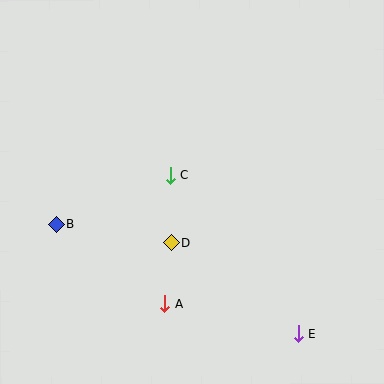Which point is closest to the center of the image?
Point C at (170, 175) is closest to the center.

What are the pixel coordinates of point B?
Point B is at (57, 224).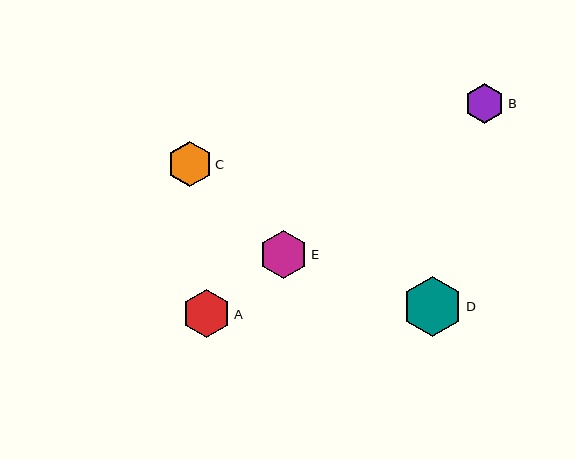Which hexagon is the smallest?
Hexagon B is the smallest with a size of approximately 40 pixels.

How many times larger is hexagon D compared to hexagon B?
Hexagon D is approximately 1.5 times the size of hexagon B.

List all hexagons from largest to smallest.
From largest to smallest: D, E, A, C, B.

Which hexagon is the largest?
Hexagon D is the largest with a size of approximately 60 pixels.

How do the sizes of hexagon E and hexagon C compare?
Hexagon E and hexagon C are approximately the same size.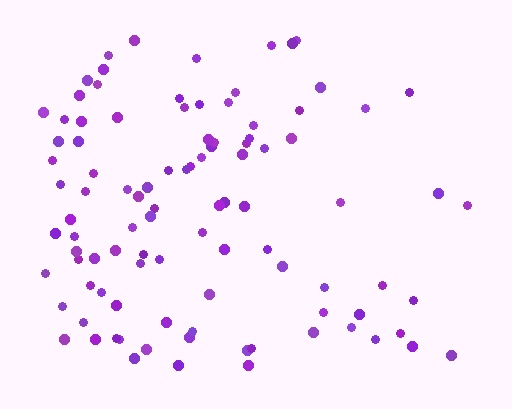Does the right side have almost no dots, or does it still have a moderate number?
Still a moderate number, just noticeably fewer than the left.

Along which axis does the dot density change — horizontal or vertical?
Horizontal.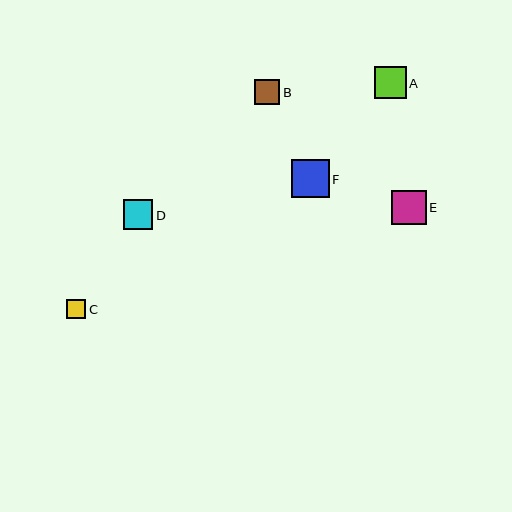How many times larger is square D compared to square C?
Square D is approximately 1.5 times the size of square C.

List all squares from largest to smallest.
From largest to smallest: F, E, A, D, B, C.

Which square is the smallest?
Square C is the smallest with a size of approximately 19 pixels.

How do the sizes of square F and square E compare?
Square F and square E are approximately the same size.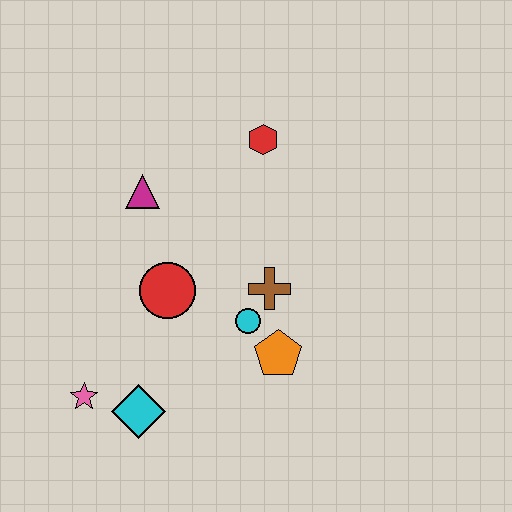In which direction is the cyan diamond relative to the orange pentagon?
The cyan diamond is to the left of the orange pentagon.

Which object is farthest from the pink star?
The red hexagon is farthest from the pink star.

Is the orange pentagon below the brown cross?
Yes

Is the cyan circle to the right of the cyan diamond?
Yes